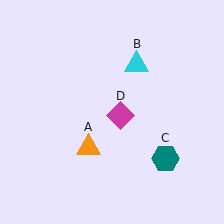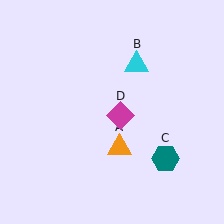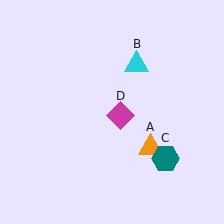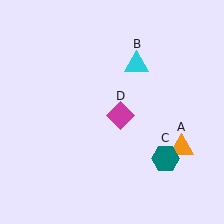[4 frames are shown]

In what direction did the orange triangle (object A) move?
The orange triangle (object A) moved right.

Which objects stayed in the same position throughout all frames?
Cyan triangle (object B) and teal hexagon (object C) and magenta diamond (object D) remained stationary.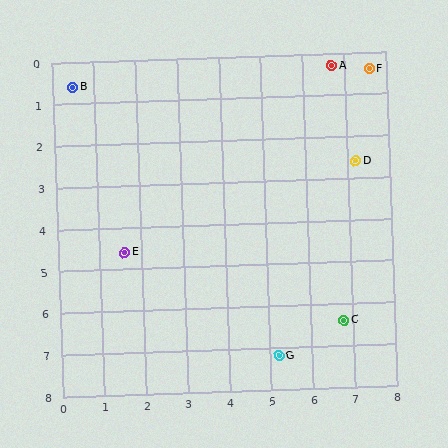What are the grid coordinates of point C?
Point C is at approximately (6.8, 6.4).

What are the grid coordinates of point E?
Point E is at approximately (1.6, 4.6).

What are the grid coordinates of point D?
Point D is at approximately (7.2, 2.6).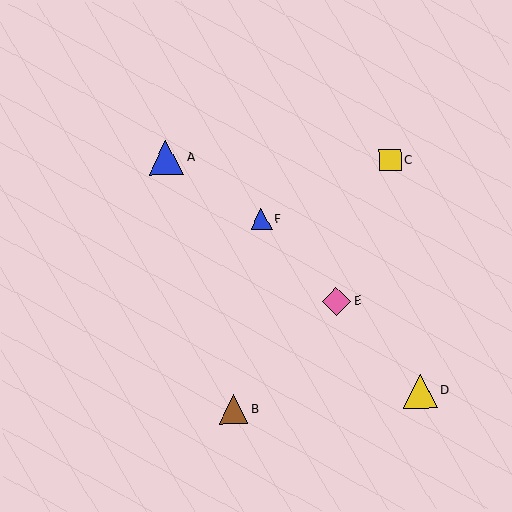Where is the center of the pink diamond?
The center of the pink diamond is at (336, 301).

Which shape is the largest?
The blue triangle (labeled A) is the largest.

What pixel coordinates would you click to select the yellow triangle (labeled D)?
Click at (420, 391) to select the yellow triangle D.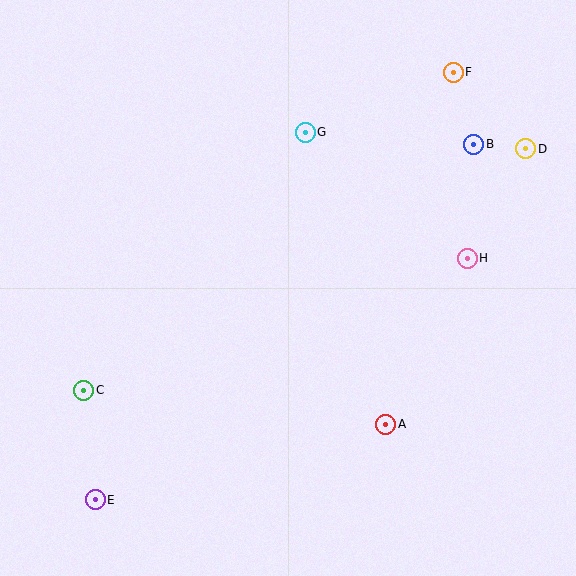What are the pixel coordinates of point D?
Point D is at (526, 149).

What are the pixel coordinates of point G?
Point G is at (305, 132).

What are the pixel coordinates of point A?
Point A is at (386, 424).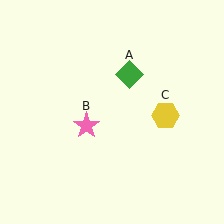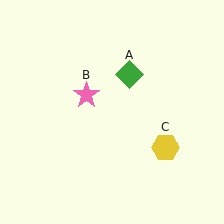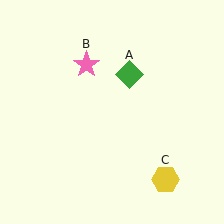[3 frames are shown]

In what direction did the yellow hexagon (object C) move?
The yellow hexagon (object C) moved down.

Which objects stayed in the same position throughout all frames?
Green diamond (object A) remained stationary.